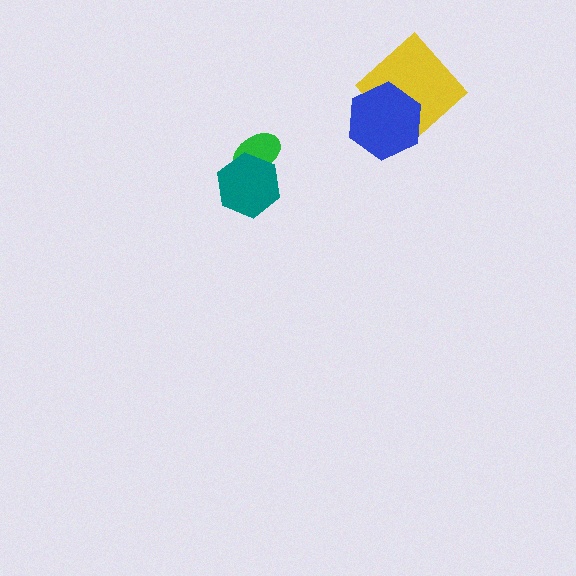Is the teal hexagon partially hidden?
No, no other shape covers it.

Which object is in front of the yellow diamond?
The blue hexagon is in front of the yellow diamond.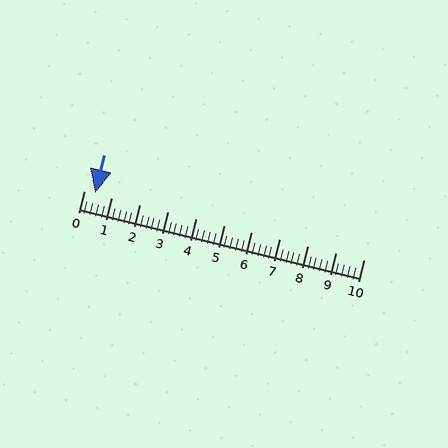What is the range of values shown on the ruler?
The ruler shows values from 0 to 10.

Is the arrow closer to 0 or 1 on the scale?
The arrow is closer to 0.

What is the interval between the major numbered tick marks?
The major tick marks are spaced 1 units apart.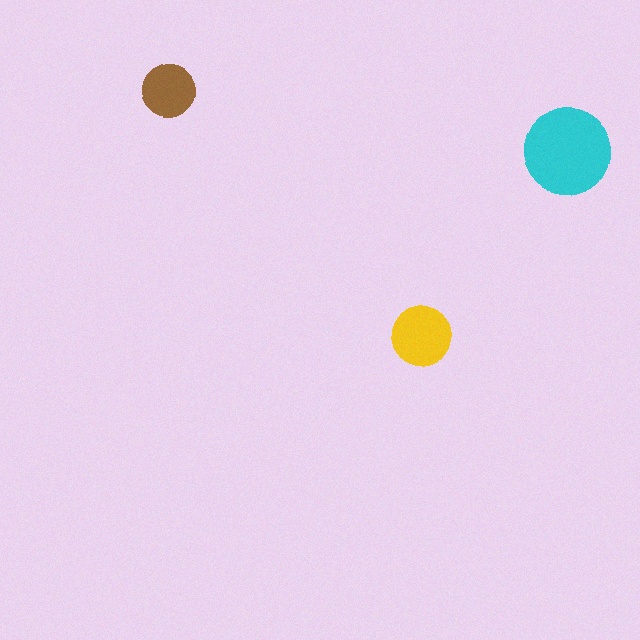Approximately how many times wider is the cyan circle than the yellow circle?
About 1.5 times wider.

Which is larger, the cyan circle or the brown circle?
The cyan one.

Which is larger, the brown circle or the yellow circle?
The yellow one.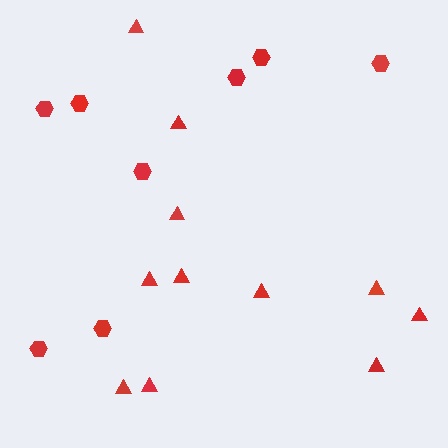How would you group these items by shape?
There are 2 groups: one group of hexagons (8) and one group of triangles (11).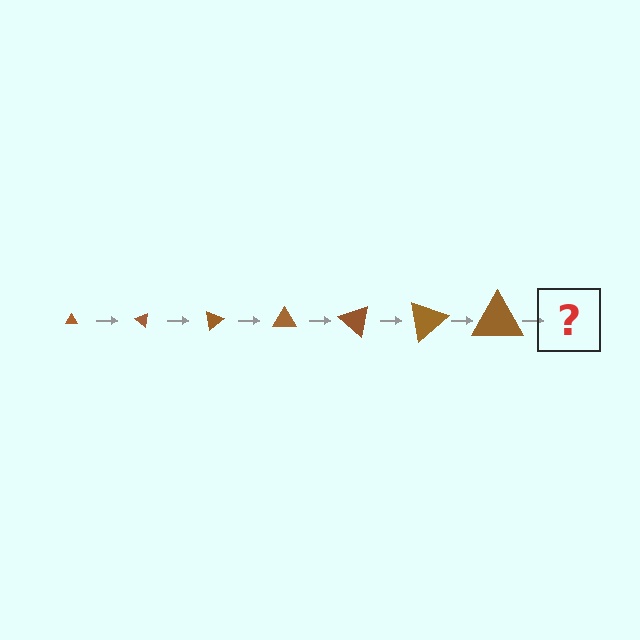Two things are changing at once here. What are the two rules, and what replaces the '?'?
The two rules are that the triangle grows larger each step and it rotates 40 degrees each step. The '?' should be a triangle, larger than the previous one and rotated 280 degrees from the start.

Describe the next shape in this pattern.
It should be a triangle, larger than the previous one and rotated 280 degrees from the start.